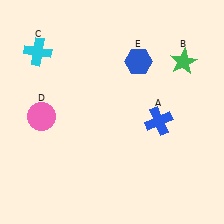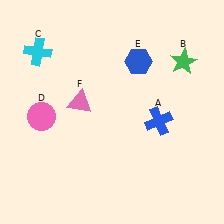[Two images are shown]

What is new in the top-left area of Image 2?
A pink triangle (F) was added in the top-left area of Image 2.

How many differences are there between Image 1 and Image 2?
There is 1 difference between the two images.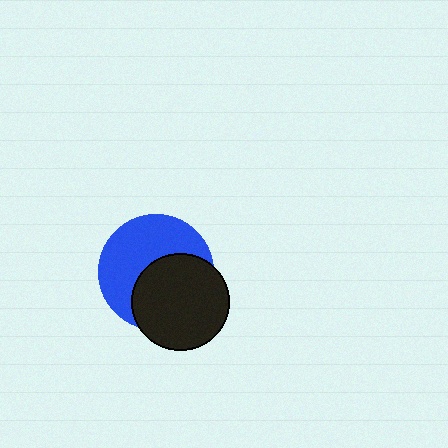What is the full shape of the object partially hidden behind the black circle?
The partially hidden object is a blue circle.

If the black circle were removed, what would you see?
You would see the complete blue circle.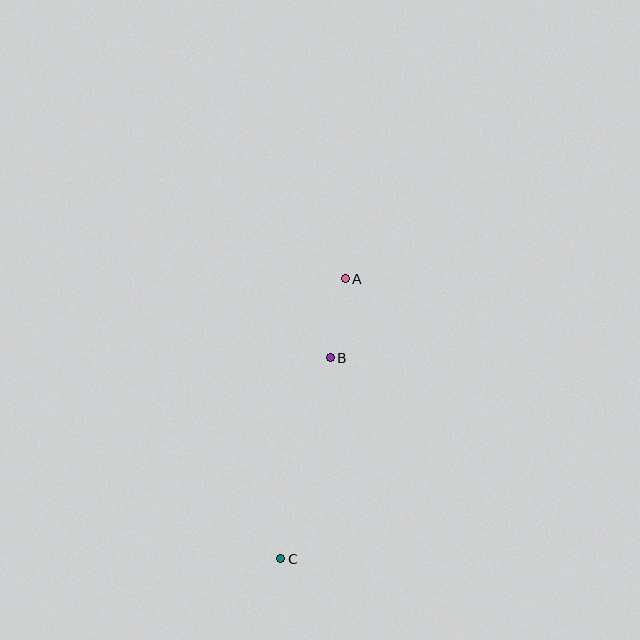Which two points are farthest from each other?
Points A and C are farthest from each other.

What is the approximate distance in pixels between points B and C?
The distance between B and C is approximately 207 pixels.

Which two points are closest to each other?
Points A and B are closest to each other.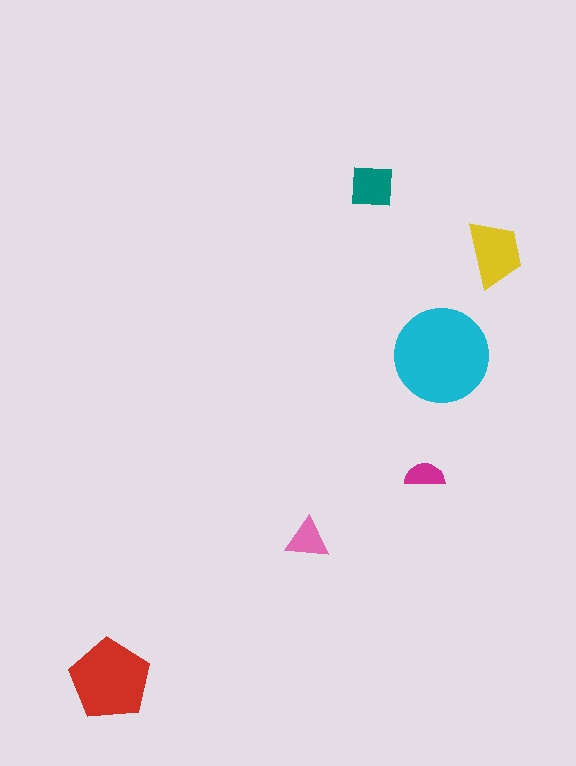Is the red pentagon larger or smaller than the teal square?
Larger.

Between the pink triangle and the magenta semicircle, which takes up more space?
The pink triangle.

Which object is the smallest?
The magenta semicircle.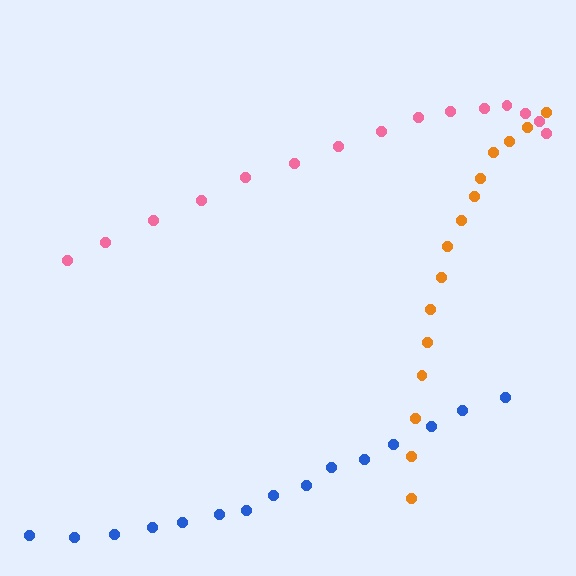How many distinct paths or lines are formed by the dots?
There are 3 distinct paths.